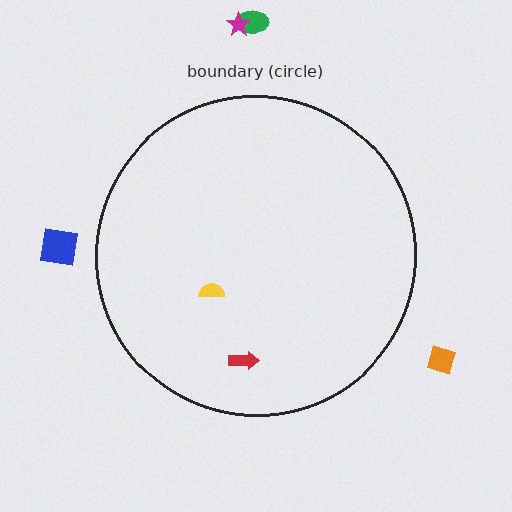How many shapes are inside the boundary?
2 inside, 4 outside.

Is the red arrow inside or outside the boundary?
Inside.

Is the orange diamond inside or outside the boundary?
Outside.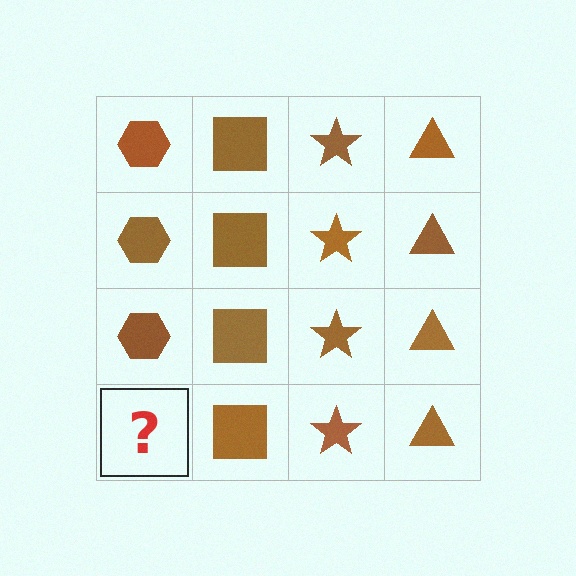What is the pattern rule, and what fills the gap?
The rule is that each column has a consistent shape. The gap should be filled with a brown hexagon.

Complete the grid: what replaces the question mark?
The question mark should be replaced with a brown hexagon.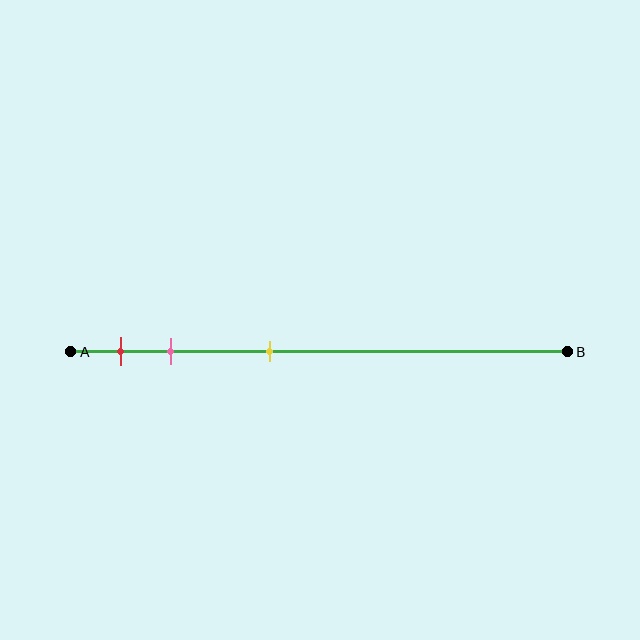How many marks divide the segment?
There are 3 marks dividing the segment.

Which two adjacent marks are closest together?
The red and pink marks are the closest adjacent pair.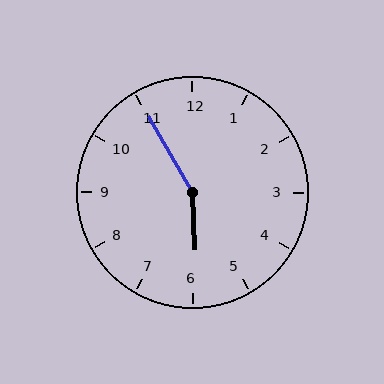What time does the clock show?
5:55.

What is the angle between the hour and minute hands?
Approximately 152 degrees.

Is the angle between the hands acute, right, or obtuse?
It is obtuse.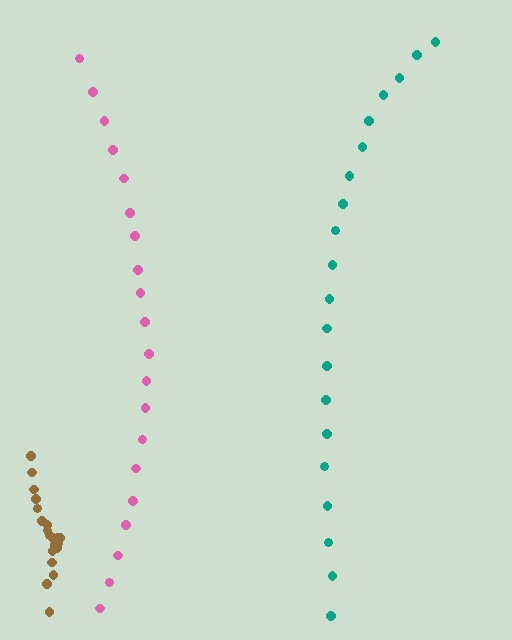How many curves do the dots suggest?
There are 3 distinct paths.